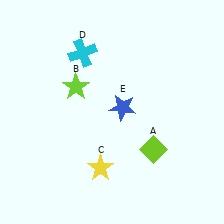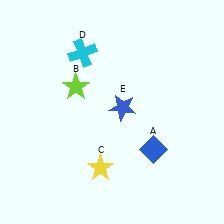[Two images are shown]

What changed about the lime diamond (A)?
In Image 1, A is lime. In Image 2, it changed to blue.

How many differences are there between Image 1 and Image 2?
There is 1 difference between the two images.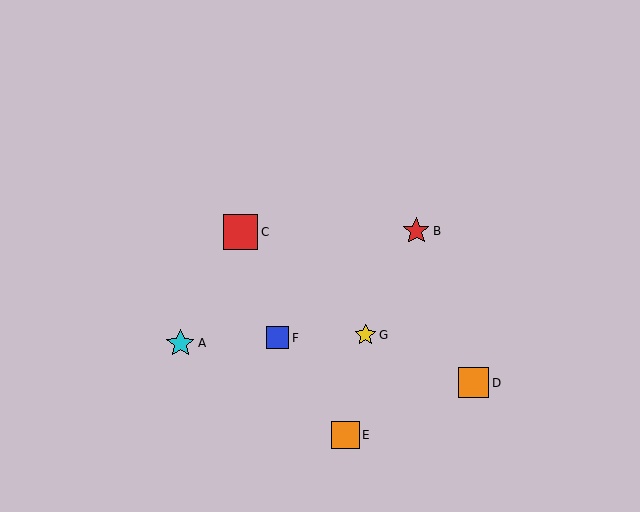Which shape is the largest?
The red square (labeled C) is the largest.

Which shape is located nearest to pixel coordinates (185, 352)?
The cyan star (labeled A) at (180, 343) is nearest to that location.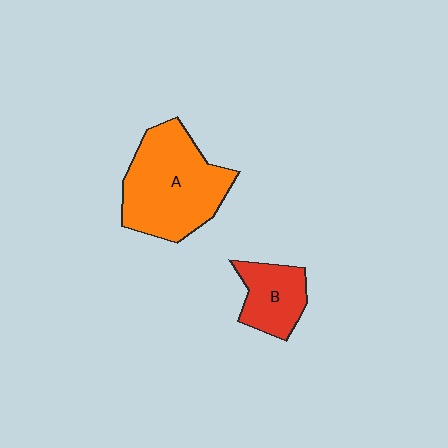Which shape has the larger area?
Shape A (orange).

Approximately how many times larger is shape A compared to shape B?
Approximately 2.2 times.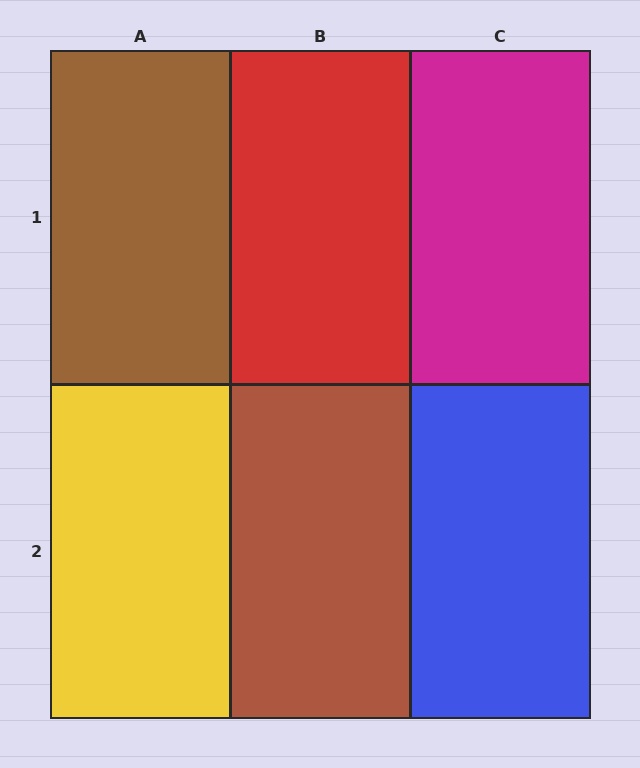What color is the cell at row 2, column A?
Yellow.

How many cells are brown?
2 cells are brown.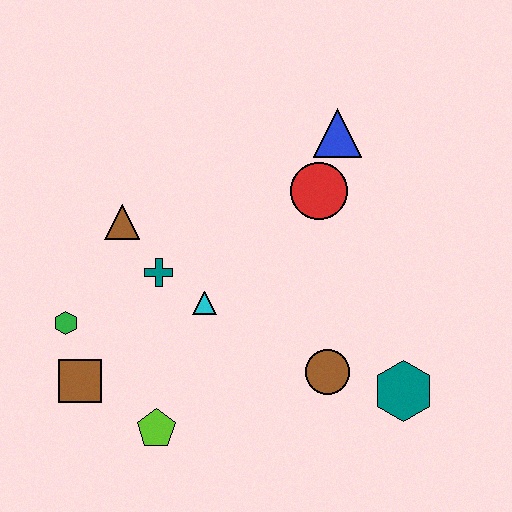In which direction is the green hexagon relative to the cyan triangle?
The green hexagon is to the left of the cyan triangle.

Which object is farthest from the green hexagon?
The teal hexagon is farthest from the green hexagon.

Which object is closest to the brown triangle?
The teal cross is closest to the brown triangle.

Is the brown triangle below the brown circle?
No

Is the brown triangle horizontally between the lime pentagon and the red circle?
No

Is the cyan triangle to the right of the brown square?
Yes